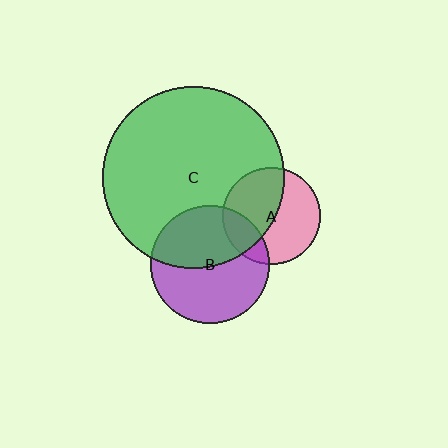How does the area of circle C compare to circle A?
Approximately 3.5 times.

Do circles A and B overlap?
Yes.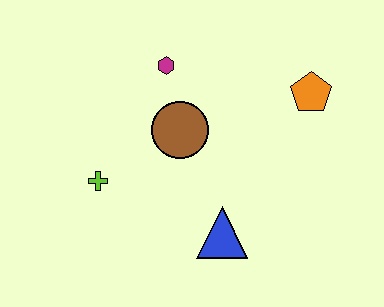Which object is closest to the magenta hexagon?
The brown circle is closest to the magenta hexagon.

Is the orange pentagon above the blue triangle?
Yes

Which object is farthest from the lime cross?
The orange pentagon is farthest from the lime cross.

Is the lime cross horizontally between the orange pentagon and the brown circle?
No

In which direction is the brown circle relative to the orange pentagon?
The brown circle is to the left of the orange pentagon.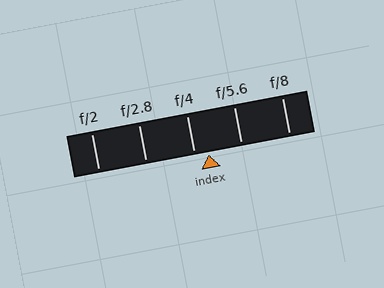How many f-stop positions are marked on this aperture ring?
There are 5 f-stop positions marked.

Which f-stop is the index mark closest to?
The index mark is closest to f/4.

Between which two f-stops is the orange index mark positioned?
The index mark is between f/4 and f/5.6.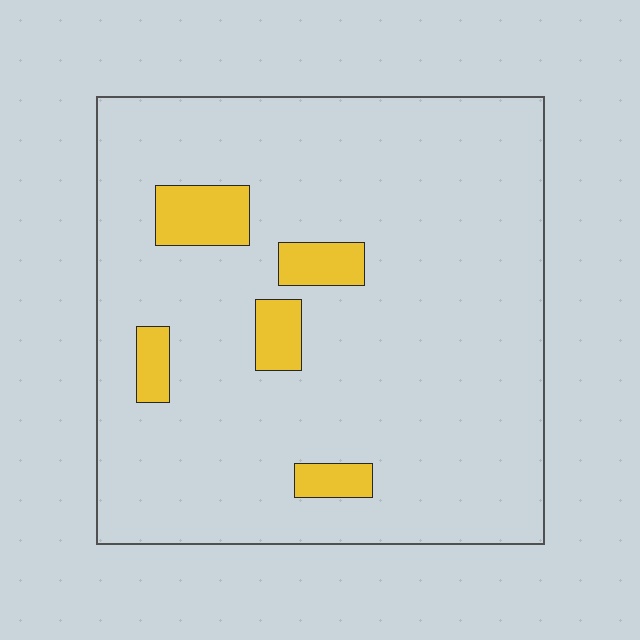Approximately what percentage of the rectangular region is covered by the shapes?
Approximately 10%.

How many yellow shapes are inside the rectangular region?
5.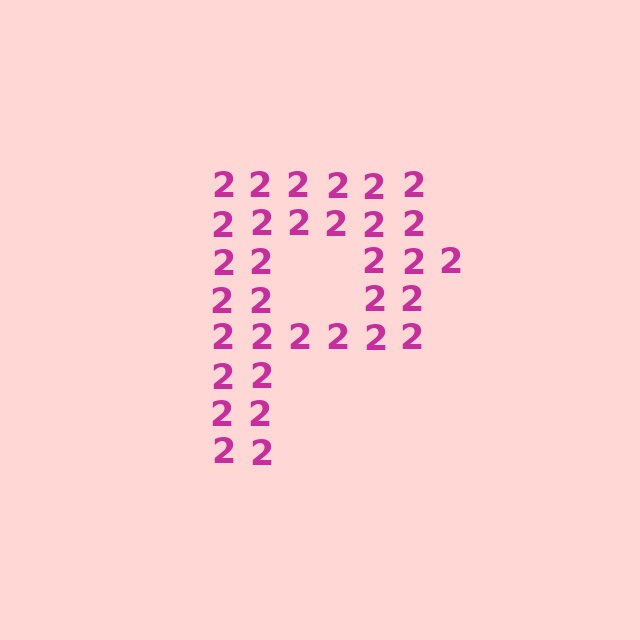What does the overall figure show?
The overall figure shows the letter P.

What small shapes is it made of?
It is made of small digit 2's.